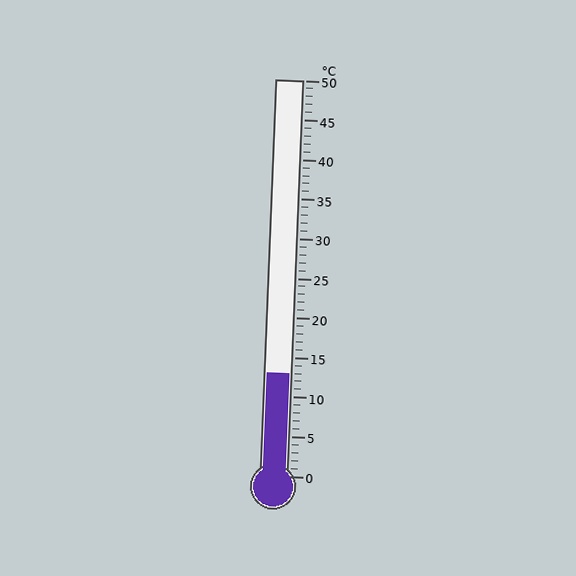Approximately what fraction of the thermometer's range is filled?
The thermometer is filled to approximately 25% of its range.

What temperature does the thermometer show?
The thermometer shows approximately 13°C.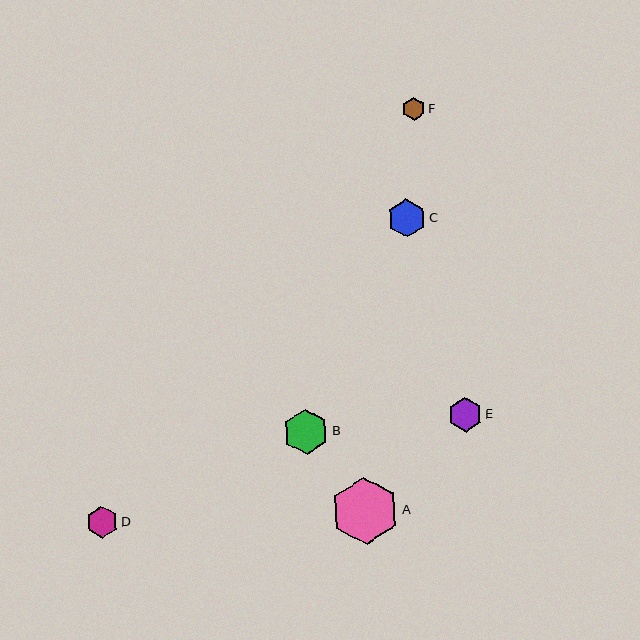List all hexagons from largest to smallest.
From largest to smallest: A, B, C, E, D, F.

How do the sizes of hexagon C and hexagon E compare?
Hexagon C and hexagon E are approximately the same size.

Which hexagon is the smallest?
Hexagon F is the smallest with a size of approximately 23 pixels.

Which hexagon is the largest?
Hexagon A is the largest with a size of approximately 68 pixels.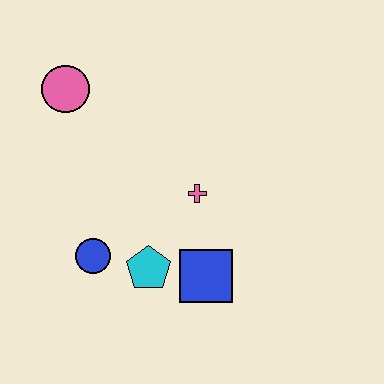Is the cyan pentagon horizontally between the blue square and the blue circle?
Yes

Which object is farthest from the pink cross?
The pink circle is farthest from the pink cross.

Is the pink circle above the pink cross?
Yes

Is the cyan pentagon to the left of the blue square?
Yes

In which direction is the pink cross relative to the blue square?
The pink cross is above the blue square.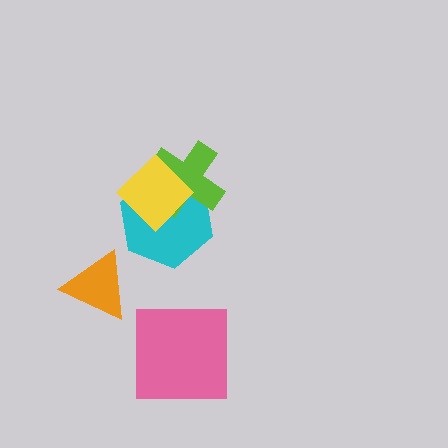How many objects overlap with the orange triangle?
0 objects overlap with the orange triangle.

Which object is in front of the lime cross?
The yellow diamond is in front of the lime cross.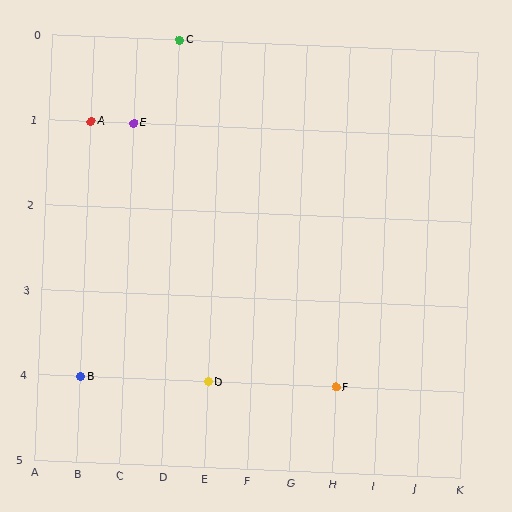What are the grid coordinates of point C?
Point C is at grid coordinates (D, 0).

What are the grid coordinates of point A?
Point A is at grid coordinates (B, 1).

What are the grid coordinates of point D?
Point D is at grid coordinates (E, 4).